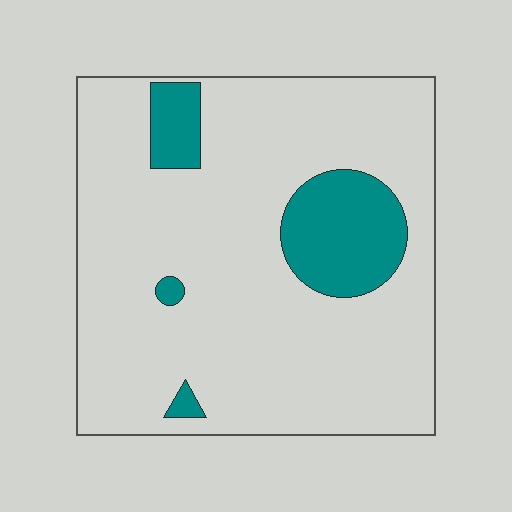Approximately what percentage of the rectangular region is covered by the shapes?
Approximately 15%.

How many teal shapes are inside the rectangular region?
4.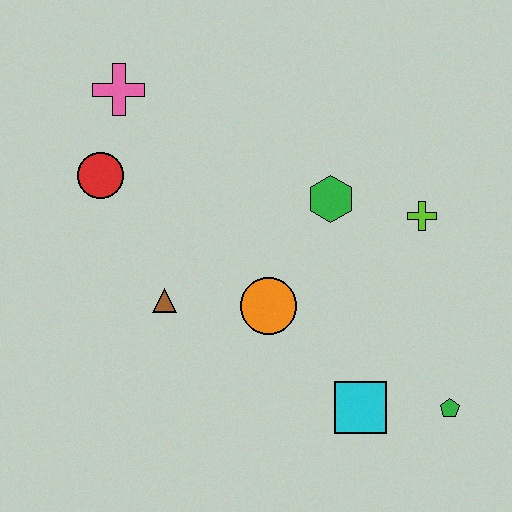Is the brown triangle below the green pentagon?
No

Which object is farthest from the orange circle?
The pink cross is farthest from the orange circle.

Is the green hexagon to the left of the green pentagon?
Yes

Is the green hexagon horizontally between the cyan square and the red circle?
Yes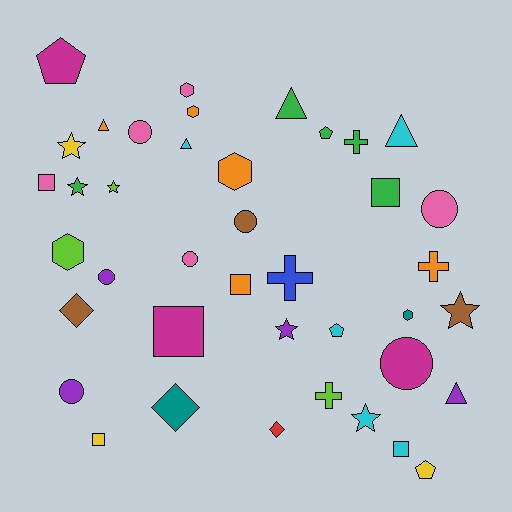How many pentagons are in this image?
There are 4 pentagons.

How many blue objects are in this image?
There is 1 blue object.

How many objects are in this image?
There are 40 objects.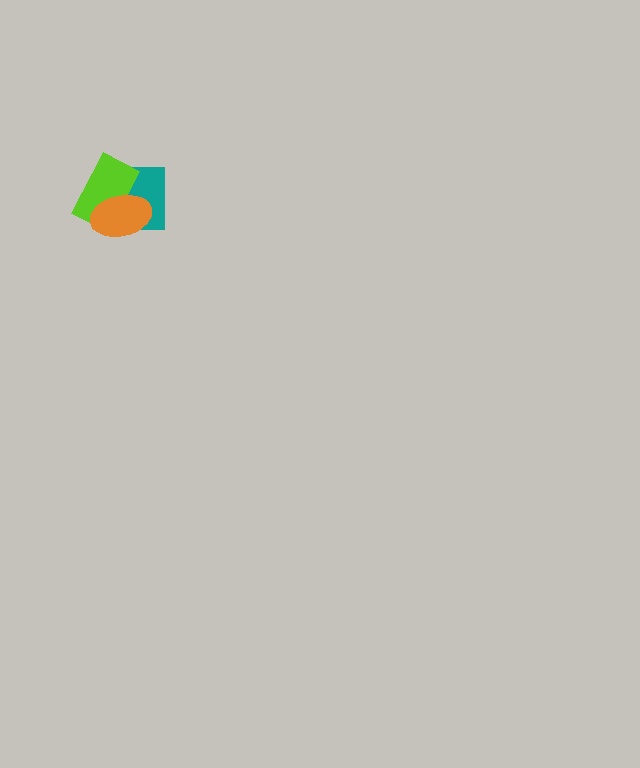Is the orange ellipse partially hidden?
No, no other shape covers it.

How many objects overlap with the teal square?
2 objects overlap with the teal square.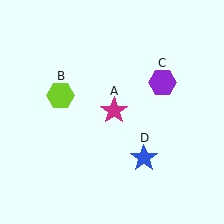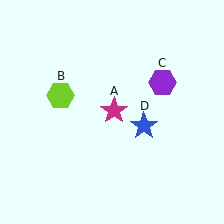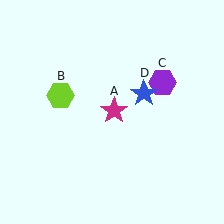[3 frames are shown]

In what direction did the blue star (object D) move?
The blue star (object D) moved up.